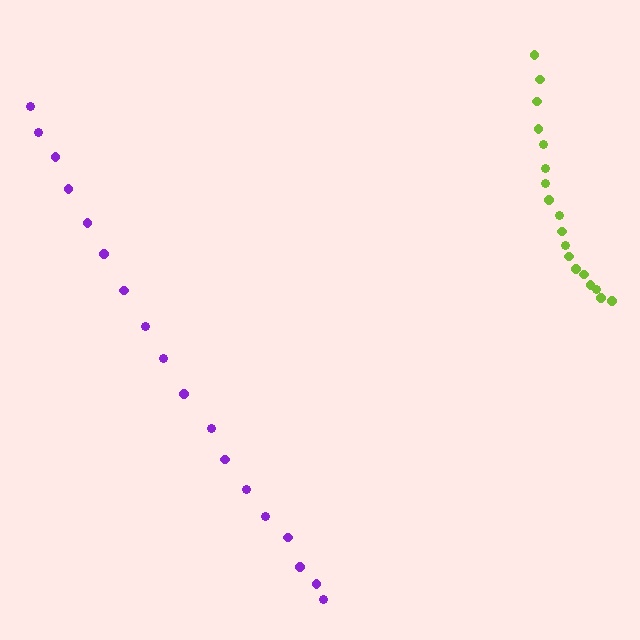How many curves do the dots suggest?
There are 2 distinct paths.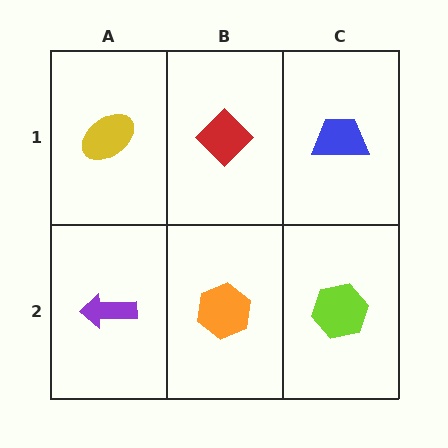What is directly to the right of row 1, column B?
A blue trapezoid.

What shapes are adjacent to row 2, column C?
A blue trapezoid (row 1, column C), an orange hexagon (row 2, column B).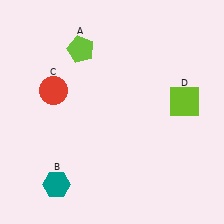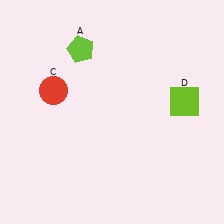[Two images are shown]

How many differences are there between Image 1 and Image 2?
There is 1 difference between the two images.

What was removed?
The teal hexagon (B) was removed in Image 2.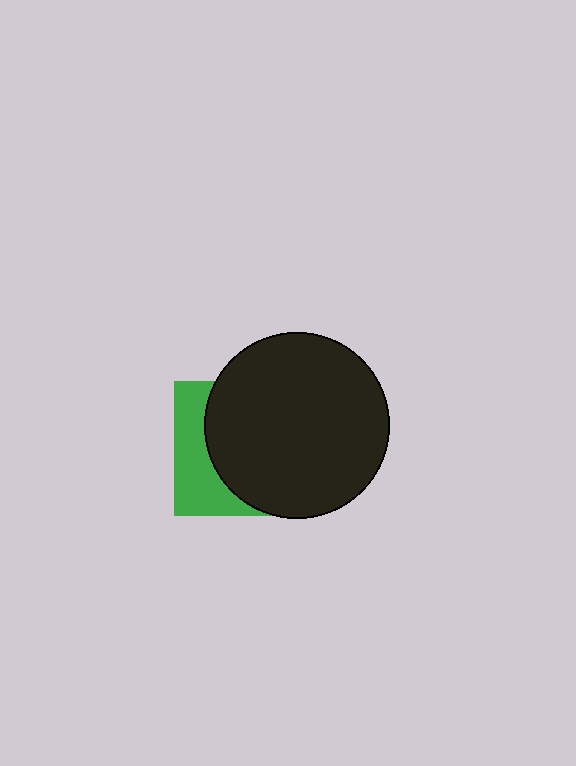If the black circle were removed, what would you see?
You would see the complete green square.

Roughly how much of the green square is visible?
A small part of it is visible (roughly 32%).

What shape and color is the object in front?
The object in front is a black circle.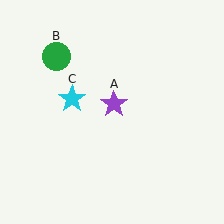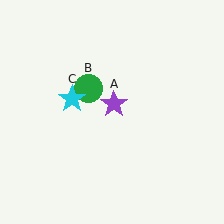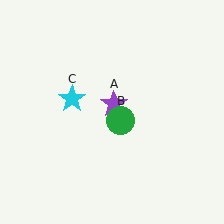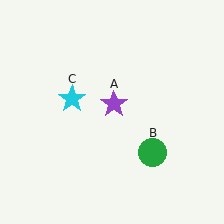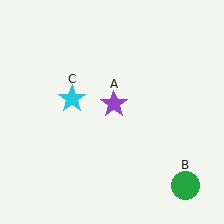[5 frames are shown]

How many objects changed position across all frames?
1 object changed position: green circle (object B).